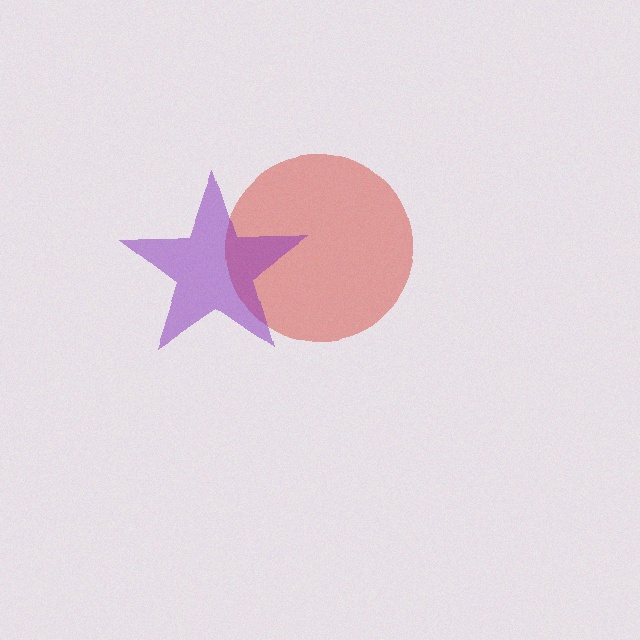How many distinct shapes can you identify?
There are 2 distinct shapes: a red circle, a purple star.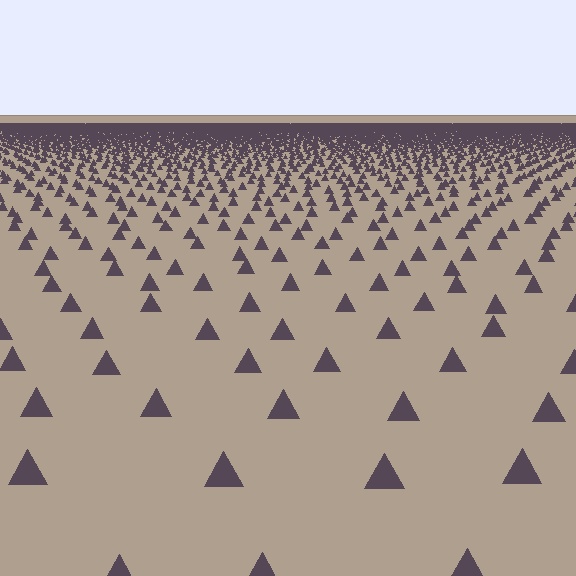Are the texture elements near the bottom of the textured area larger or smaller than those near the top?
Larger. Near the bottom, elements are closer to the viewer and appear at a bigger on-screen size.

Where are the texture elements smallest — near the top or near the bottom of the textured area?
Near the top.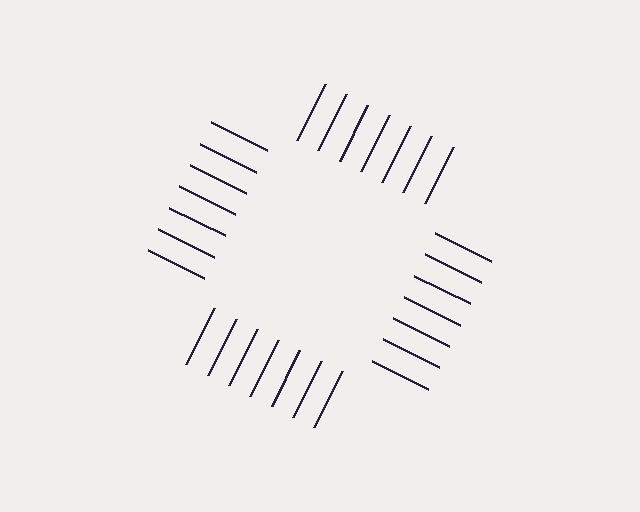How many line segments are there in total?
28 — 7 along each of the 4 edges.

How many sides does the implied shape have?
4 sides — the line-ends trace a square.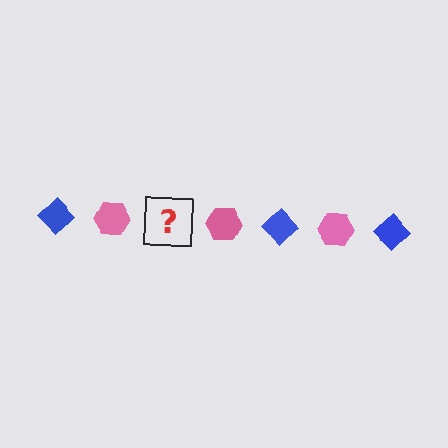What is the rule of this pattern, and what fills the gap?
The rule is that the pattern alternates between blue diamond and pink hexagon. The gap should be filled with a blue diamond.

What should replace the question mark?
The question mark should be replaced with a blue diamond.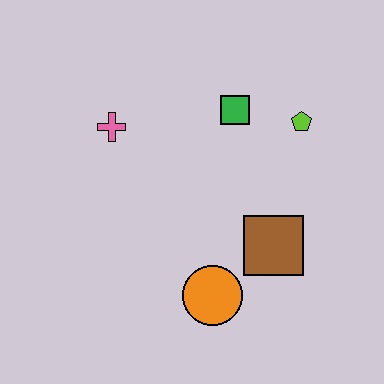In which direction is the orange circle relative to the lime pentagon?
The orange circle is below the lime pentagon.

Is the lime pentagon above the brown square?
Yes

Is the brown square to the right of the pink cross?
Yes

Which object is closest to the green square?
The lime pentagon is closest to the green square.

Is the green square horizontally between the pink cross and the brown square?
Yes